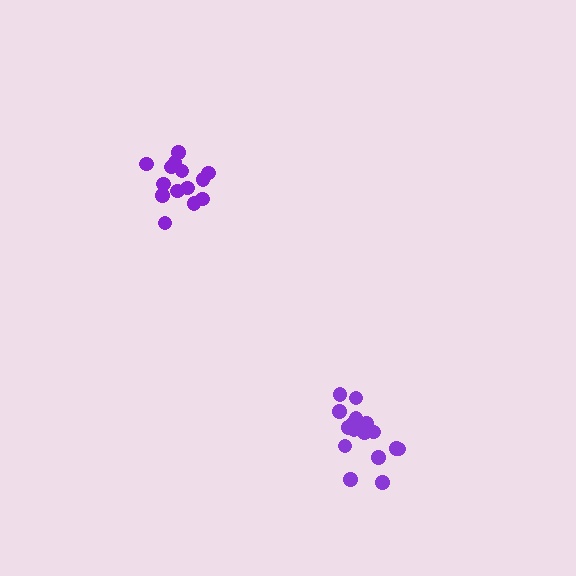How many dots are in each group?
Group 1: 14 dots, Group 2: 16 dots (30 total).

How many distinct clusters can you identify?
There are 2 distinct clusters.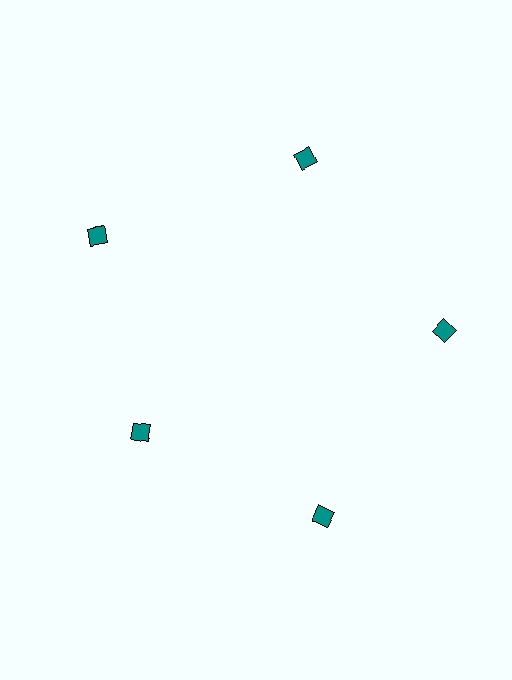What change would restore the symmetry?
The symmetry would be restored by moving it outward, back onto the ring so that all 5 diamonds sit at equal angles and equal distance from the center.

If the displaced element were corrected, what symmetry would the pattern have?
It would have 5-fold rotational symmetry — the pattern would map onto itself every 72 degrees.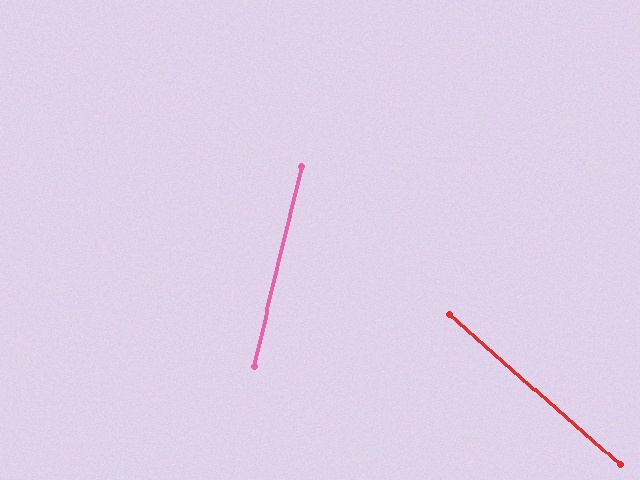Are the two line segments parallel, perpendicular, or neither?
Neither parallel nor perpendicular — they differ by about 62°.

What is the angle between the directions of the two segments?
Approximately 62 degrees.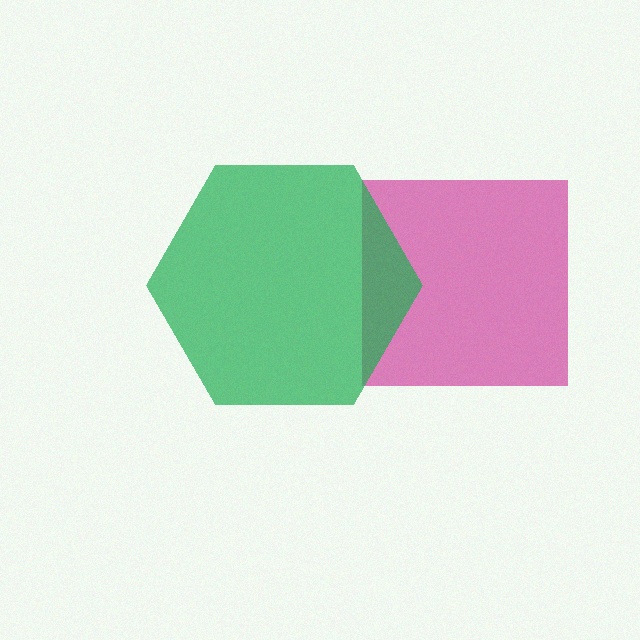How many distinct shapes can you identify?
There are 2 distinct shapes: a magenta square, a green hexagon.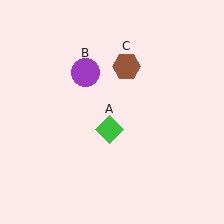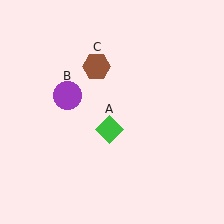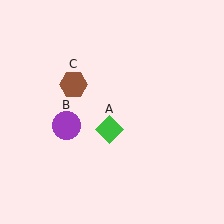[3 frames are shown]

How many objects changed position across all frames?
2 objects changed position: purple circle (object B), brown hexagon (object C).